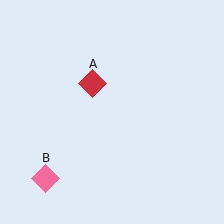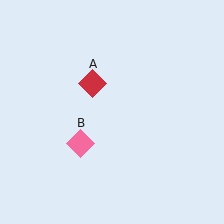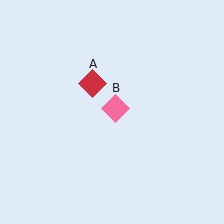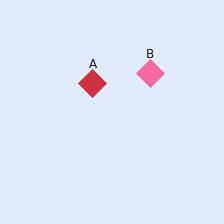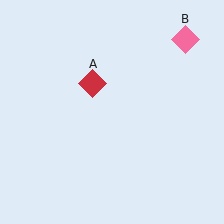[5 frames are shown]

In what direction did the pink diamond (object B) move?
The pink diamond (object B) moved up and to the right.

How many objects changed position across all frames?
1 object changed position: pink diamond (object B).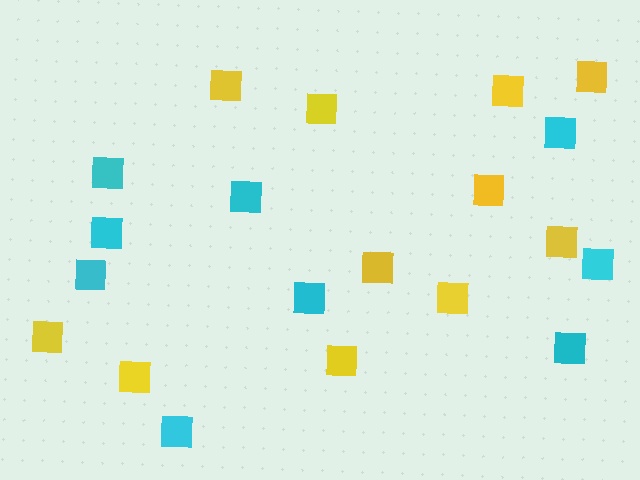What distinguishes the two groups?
There are 2 groups: one group of cyan squares (9) and one group of yellow squares (11).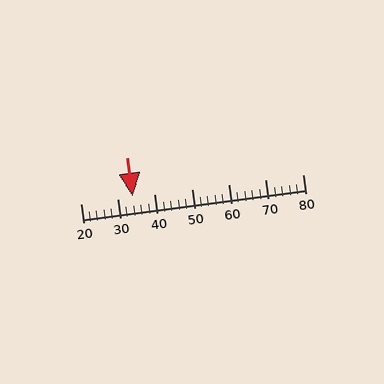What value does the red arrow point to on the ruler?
The red arrow points to approximately 34.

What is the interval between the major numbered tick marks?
The major tick marks are spaced 10 units apart.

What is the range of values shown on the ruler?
The ruler shows values from 20 to 80.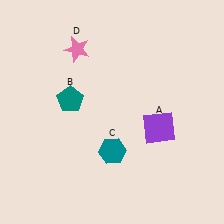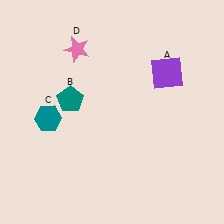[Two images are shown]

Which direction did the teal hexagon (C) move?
The teal hexagon (C) moved left.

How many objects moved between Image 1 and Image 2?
2 objects moved between the two images.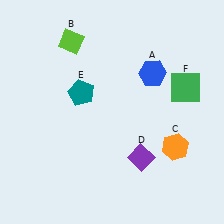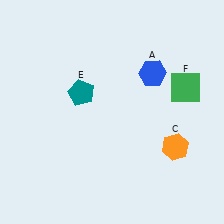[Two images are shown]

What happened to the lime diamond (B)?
The lime diamond (B) was removed in Image 2. It was in the top-left area of Image 1.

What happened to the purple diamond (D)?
The purple diamond (D) was removed in Image 2. It was in the bottom-right area of Image 1.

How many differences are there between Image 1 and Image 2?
There are 2 differences between the two images.